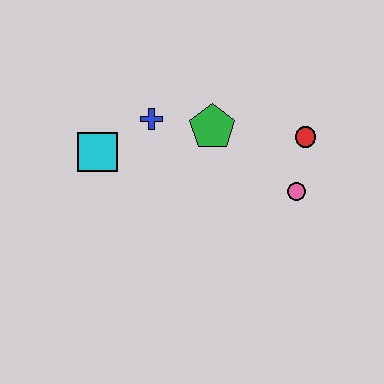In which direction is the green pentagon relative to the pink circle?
The green pentagon is to the left of the pink circle.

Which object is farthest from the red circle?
The cyan square is farthest from the red circle.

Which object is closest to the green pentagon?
The blue cross is closest to the green pentagon.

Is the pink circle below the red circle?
Yes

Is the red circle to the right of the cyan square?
Yes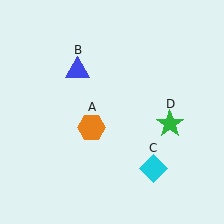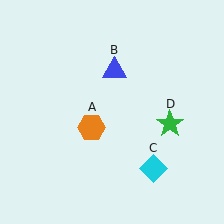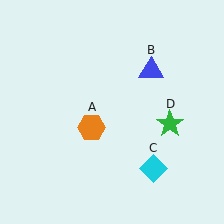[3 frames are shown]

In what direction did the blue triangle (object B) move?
The blue triangle (object B) moved right.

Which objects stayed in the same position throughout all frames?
Orange hexagon (object A) and cyan diamond (object C) and green star (object D) remained stationary.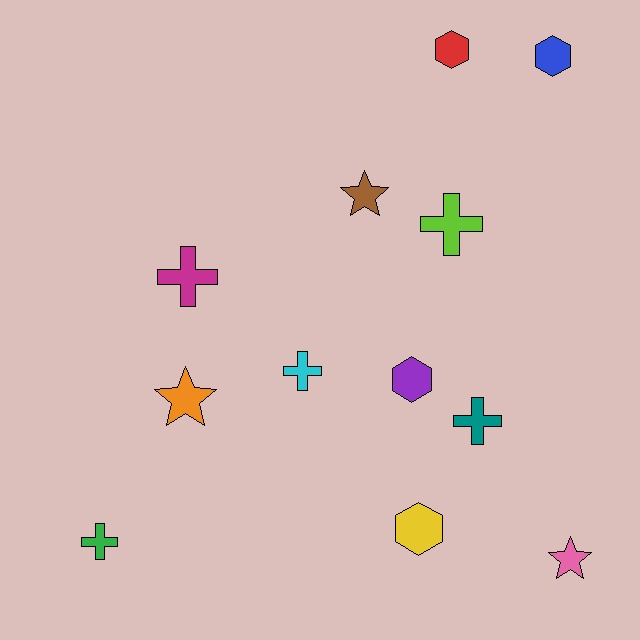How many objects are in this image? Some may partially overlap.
There are 12 objects.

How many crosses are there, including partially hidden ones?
There are 5 crosses.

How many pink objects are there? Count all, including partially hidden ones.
There is 1 pink object.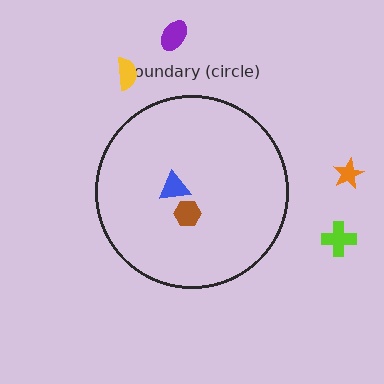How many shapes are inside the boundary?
2 inside, 4 outside.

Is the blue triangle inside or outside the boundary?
Inside.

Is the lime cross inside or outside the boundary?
Outside.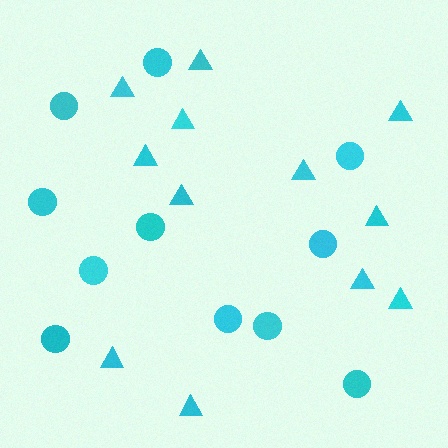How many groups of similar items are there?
There are 2 groups: one group of circles (11) and one group of triangles (12).